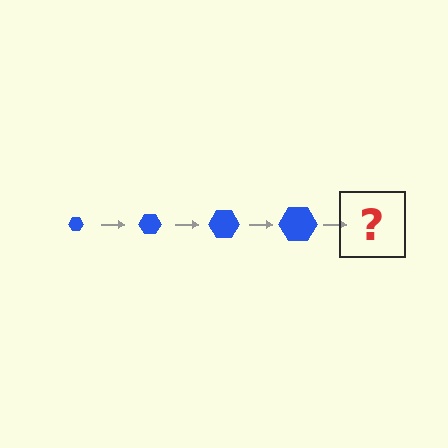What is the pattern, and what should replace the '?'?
The pattern is that the hexagon gets progressively larger each step. The '?' should be a blue hexagon, larger than the previous one.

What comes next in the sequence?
The next element should be a blue hexagon, larger than the previous one.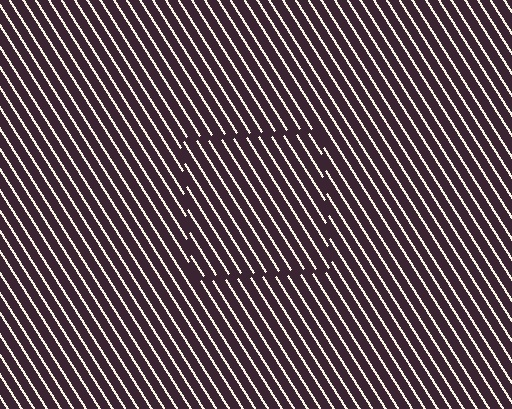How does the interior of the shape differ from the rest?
The interior of the shape contains the same grating, shifted by half a period — the contour is defined by the phase discontinuity where line-ends from the inner and outer gratings abut.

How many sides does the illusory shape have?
4 sides — the line-ends trace a square.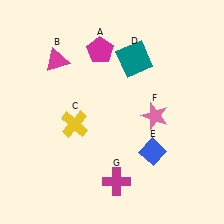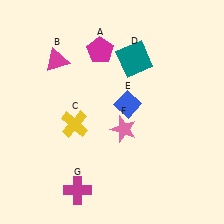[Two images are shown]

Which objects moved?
The objects that moved are: the blue diamond (E), the pink star (F), the magenta cross (G).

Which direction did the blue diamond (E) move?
The blue diamond (E) moved up.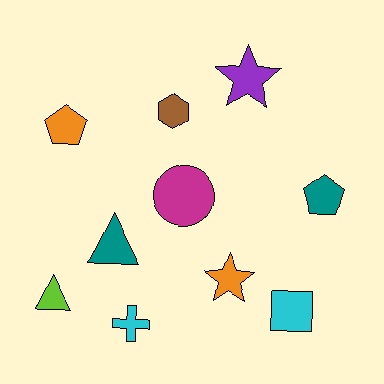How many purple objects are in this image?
There is 1 purple object.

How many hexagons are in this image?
There is 1 hexagon.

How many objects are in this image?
There are 10 objects.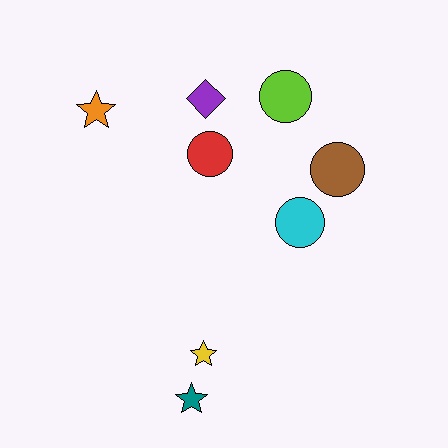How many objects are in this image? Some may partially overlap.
There are 8 objects.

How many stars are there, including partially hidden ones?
There are 3 stars.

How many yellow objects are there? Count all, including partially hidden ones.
There is 1 yellow object.